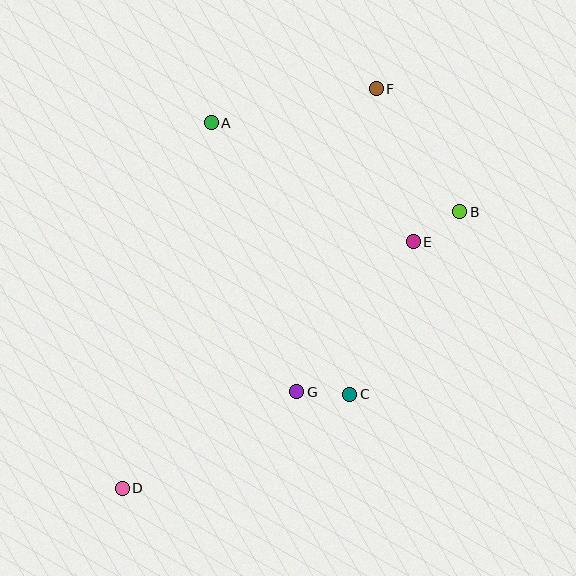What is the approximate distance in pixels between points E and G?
The distance between E and G is approximately 190 pixels.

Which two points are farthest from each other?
Points D and F are farthest from each other.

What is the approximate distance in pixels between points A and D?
The distance between A and D is approximately 376 pixels.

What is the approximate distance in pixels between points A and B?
The distance between A and B is approximately 264 pixels.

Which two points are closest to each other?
Points C and G are closest to each other.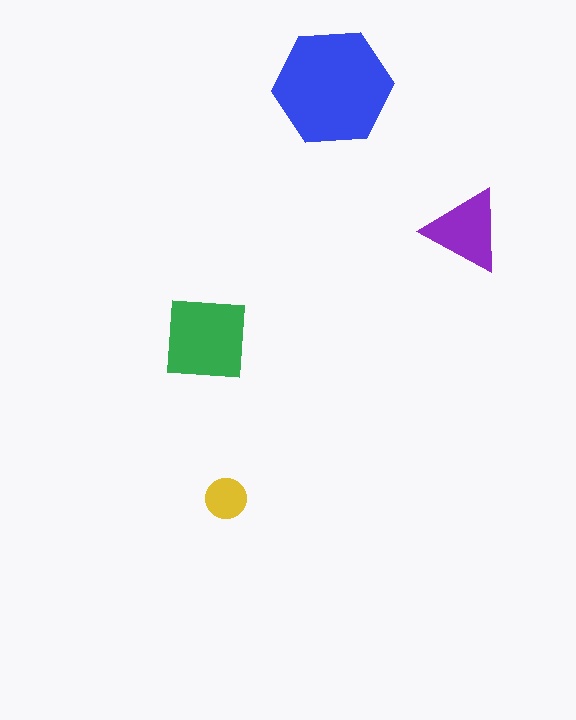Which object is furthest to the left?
The green square is leftmost.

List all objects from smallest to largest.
The yellow circle, the purple triangle, the green square, the blue hexagon.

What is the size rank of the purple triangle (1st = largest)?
3rd.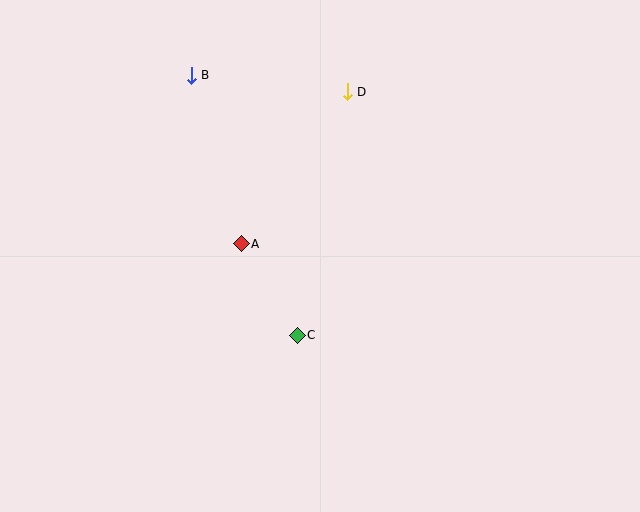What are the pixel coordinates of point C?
Point C is at (297, 335).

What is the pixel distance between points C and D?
The distance between C and D is 249 pixels.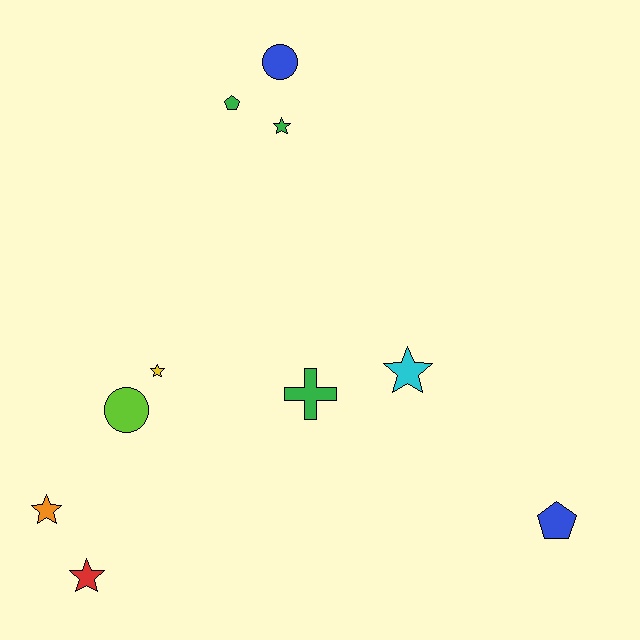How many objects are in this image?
There are 10 objects.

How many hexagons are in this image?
There are no hexagons.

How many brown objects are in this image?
There are no brown objects.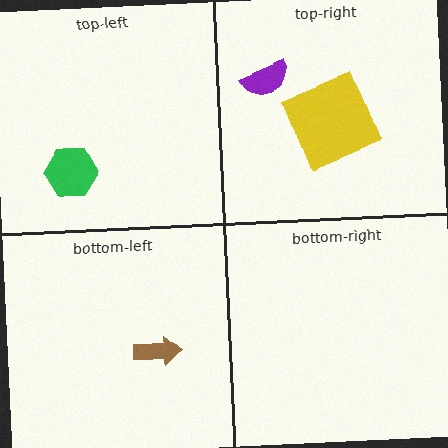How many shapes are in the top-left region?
1.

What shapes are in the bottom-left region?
The brown arrow.